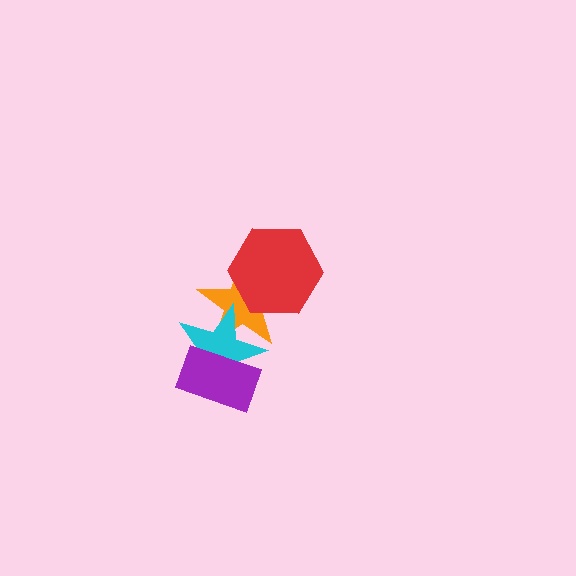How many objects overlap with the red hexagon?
1 object overlaps with the red hexagon.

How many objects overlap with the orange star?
2 objects overlap with the orange star.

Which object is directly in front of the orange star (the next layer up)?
The cyan star is directly in front of the orange star.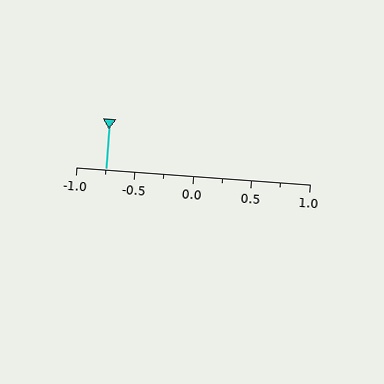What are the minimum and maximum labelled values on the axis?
The axis runs from -1.0 to 1.0.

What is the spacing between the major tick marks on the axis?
The major ticks are spaced 0.5 apart.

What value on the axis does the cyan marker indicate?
The marker indicates approximately -0.75.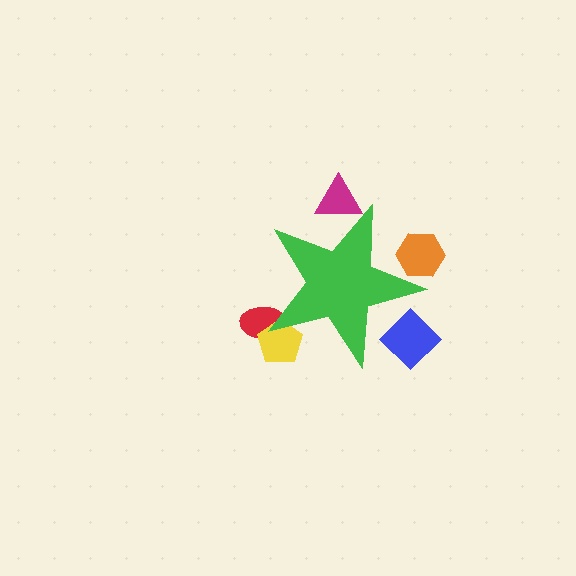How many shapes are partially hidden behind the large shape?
5 shapes are partially hidden.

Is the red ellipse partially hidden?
Yes, the red ellipse is partially hidden behind the green star.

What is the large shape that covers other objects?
A green star.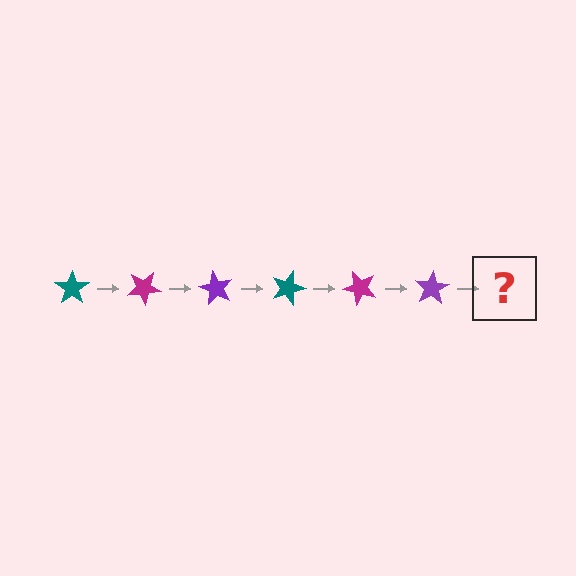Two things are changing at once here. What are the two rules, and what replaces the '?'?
The two rules are that it rotates 30 degrees each step and the color cycles through teal, magenta, and purple. The '?' should be a teal star, rotated 180 degrees from the start.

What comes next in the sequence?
The next element should be a teal star, rotated 180 degrees from the start.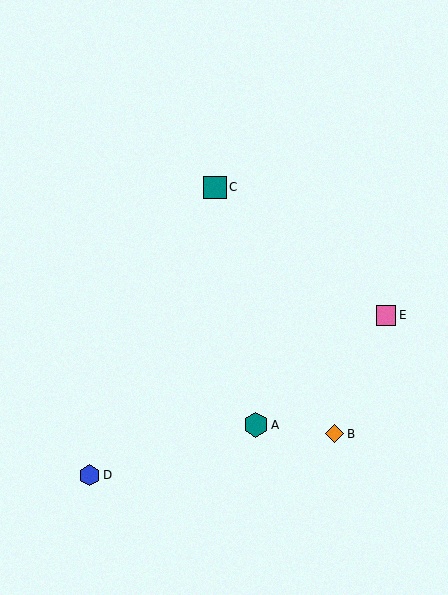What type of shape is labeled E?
Shape E is a pink square.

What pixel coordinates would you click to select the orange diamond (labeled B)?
Click at (335, 434) to select the orange diamond B.